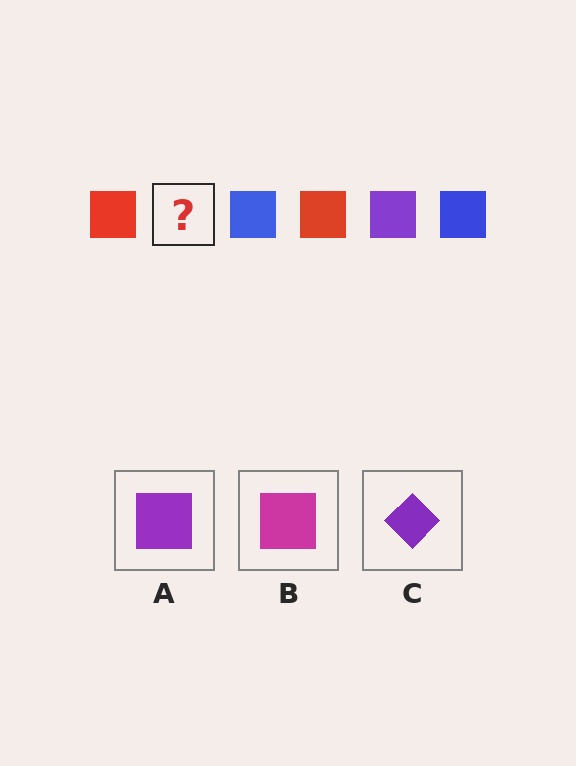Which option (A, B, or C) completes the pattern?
A.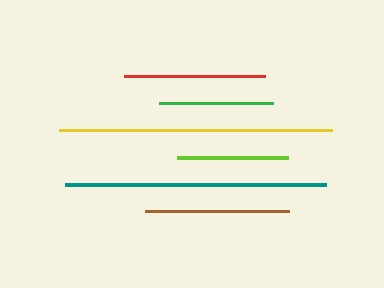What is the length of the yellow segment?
The yellow segment is approximately 273 pixels long.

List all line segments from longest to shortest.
From longest to shortest: yellow, teal, brown, red, green, lime.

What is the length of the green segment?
The green segment is approximately 114 pixels long.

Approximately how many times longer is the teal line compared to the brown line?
The teal line is approximately 1.8 times the length of the brown line.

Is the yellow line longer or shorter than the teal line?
The yellow line is longer than the teal line.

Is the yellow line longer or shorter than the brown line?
The yellow line is longer than the brown line.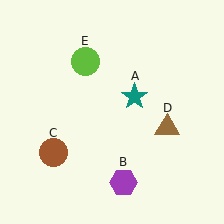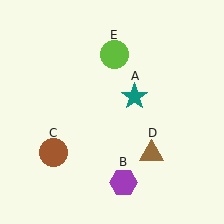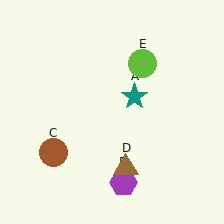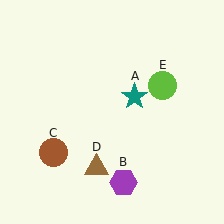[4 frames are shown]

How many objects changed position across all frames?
2 objects changed position: brown triangle (object D), lime circle (object E).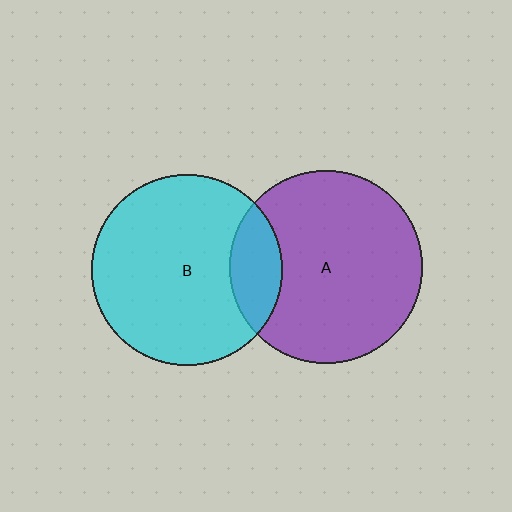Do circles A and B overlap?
Yes.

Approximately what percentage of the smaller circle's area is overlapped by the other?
Approximately 15%.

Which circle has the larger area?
Circle A (purple).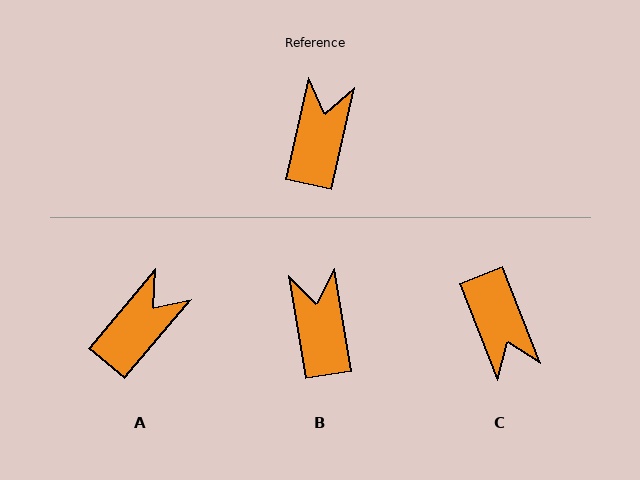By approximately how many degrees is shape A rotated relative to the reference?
Approximately 28 degrees clockwise.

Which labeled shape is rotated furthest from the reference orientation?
C, about 146 degrees away.